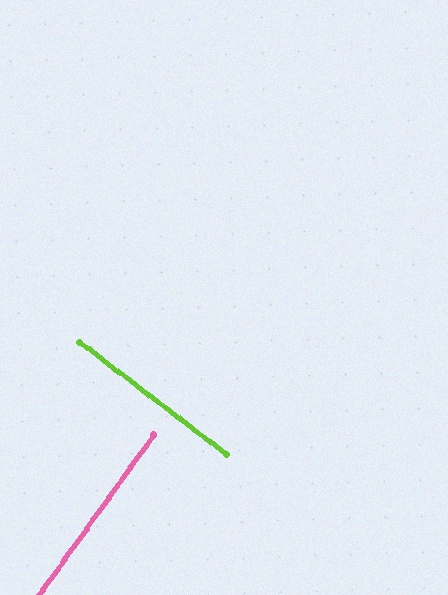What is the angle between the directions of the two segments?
Approximately 88 degrees.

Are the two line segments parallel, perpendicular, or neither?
Perpendicular — they meet at approximately 88°.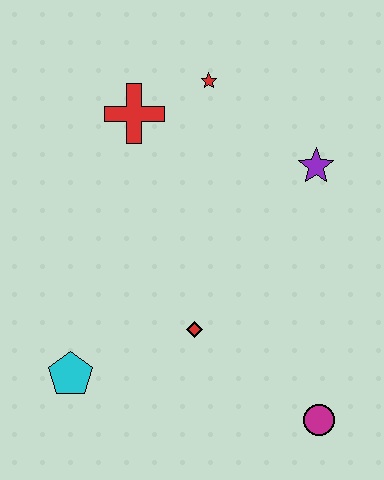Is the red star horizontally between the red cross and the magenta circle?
Yes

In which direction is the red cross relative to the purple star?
The red cross is to the left of the purple star.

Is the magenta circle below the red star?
Yes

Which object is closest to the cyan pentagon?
The red diamond is closest to the cyan pentagon.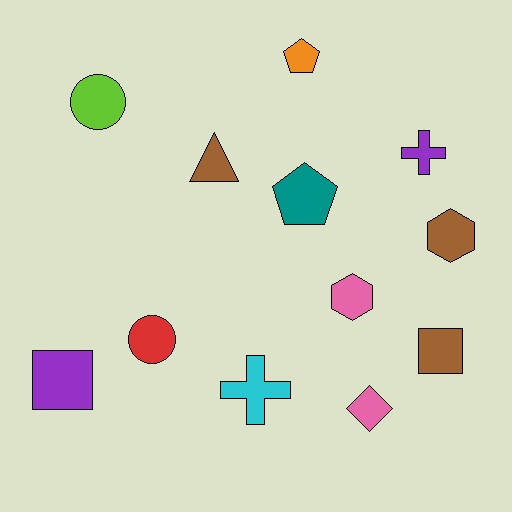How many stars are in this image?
There are no stars.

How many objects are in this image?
There are 12 objects.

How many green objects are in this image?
There are no green objects.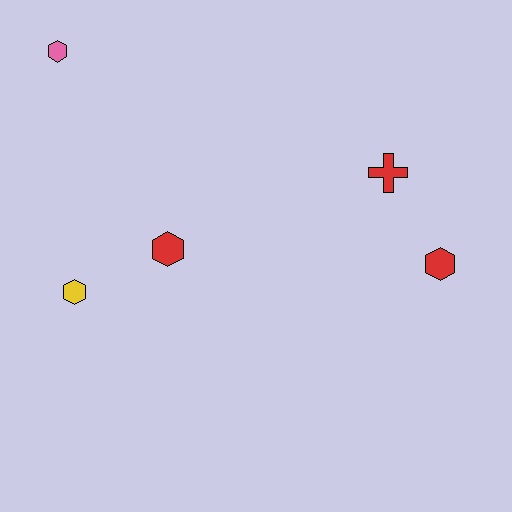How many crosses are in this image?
There is 1 cross.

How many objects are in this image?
There are 5 objects.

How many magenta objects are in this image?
There are no magenta objects.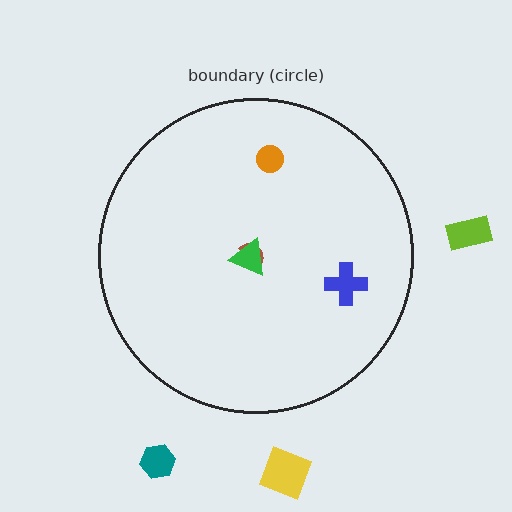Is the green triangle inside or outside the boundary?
Inside.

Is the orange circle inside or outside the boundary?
Inside.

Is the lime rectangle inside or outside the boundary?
Outside.